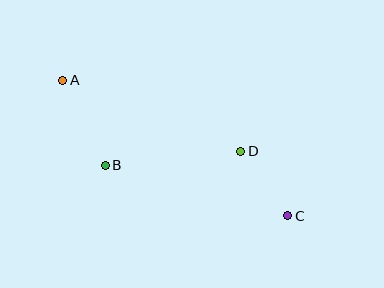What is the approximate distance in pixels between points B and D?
The distance between B and D is approximately 136 pixels.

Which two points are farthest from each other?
Points A and C are farthest from each other.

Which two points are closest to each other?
Points C and D are closest to each other.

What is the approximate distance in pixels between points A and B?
The distance between A and B is approximately 95 pixels.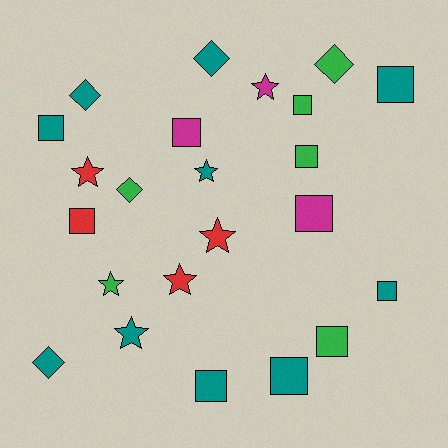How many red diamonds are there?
There are no red diamonds.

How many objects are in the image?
There are 23 objects.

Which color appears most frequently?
Teal, with 10 objects.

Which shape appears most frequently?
Square, with 11 objects.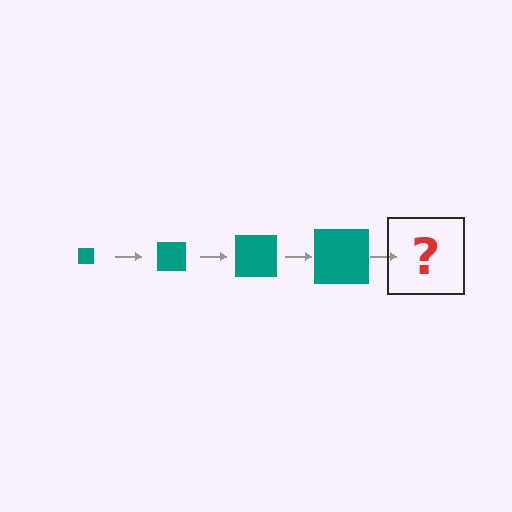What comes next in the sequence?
The next element should be a teal square, larger than the previous one.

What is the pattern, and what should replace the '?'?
The pattern is that the square gets progressively larger each step. The '?' should be a teal square, larger than the previous one.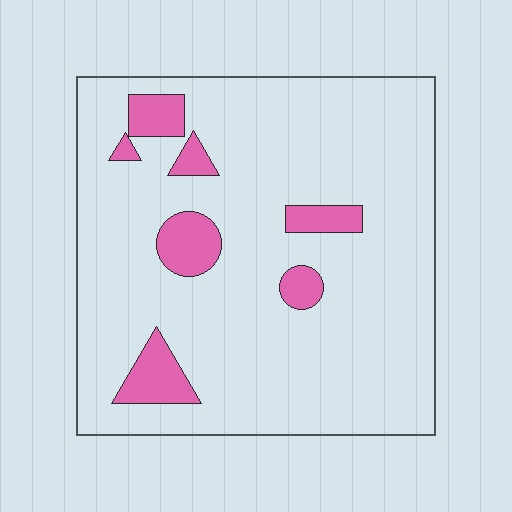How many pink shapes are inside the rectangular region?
7.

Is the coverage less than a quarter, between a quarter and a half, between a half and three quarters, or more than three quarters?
Less than a quarter.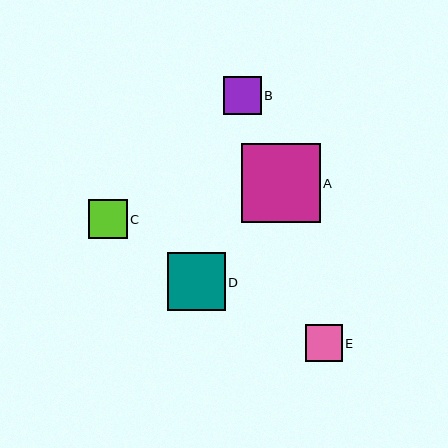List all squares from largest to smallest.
From largest to smallest: A, D, C, B, E.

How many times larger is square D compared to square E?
Square D is approximately 1.6 times the size of square E.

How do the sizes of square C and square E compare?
Square C and square E are approximately the same size.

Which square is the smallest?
Square E is the smallest with a size of approximately 36 pixels.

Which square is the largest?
Square A is the largest with a size of approximately 79 pixels.